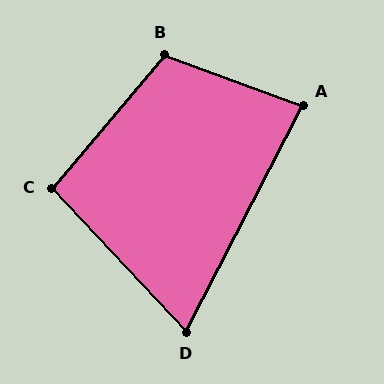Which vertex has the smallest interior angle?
D, at approximately 70 degrees.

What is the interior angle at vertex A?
Approximately 83 degrees (acute).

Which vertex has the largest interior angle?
B, at approximately 110 degrees.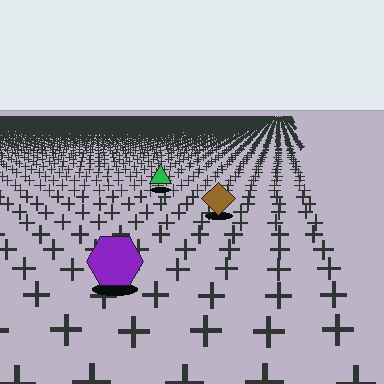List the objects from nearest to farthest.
From nearest to farthest: the purple hexagon, the brown diamond, the green triangle.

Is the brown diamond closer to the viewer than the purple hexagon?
No. The purple hexagon is closer — you can tell from the texture gradient: the ground texture is coarser near it.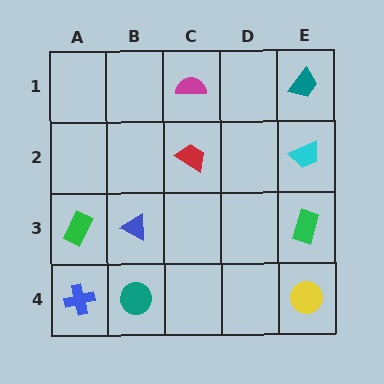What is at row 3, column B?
A blue triangle.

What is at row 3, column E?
A green rectangle.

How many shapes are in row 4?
3 shapes.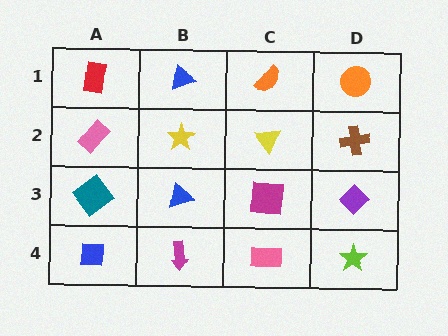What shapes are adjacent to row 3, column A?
A pink rectangle (row 2, column A), a blue square (row 4, column A), a blue triangle (row 3, column B).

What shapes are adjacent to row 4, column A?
A teal diamond (row 3, column A), a magenta arrow (row 4, column B).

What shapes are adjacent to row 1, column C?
A yellow triangle (row 2, column C), a blue triangle (row 1, column B), an orange circle (row 1, column D).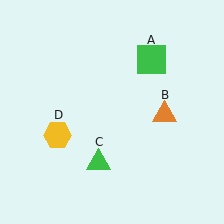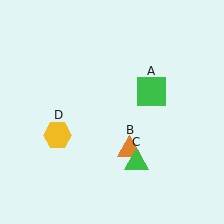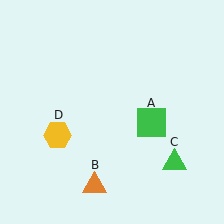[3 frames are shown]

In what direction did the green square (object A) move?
The green square (object A) moved down.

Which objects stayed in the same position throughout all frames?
Yellow hexagon (object D) remained stationary.